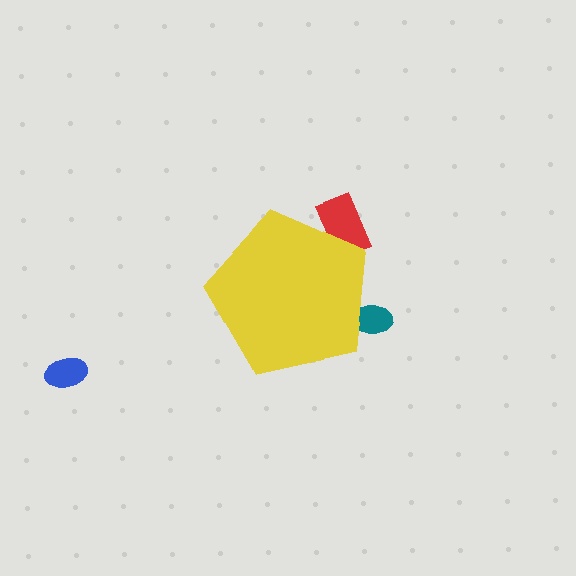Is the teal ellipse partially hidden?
Yes, the teal ellipse is partially hidden behind the yellow pentagon.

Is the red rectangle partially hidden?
Yes, the red rectangle is partially hidden behind the yellow pentagon.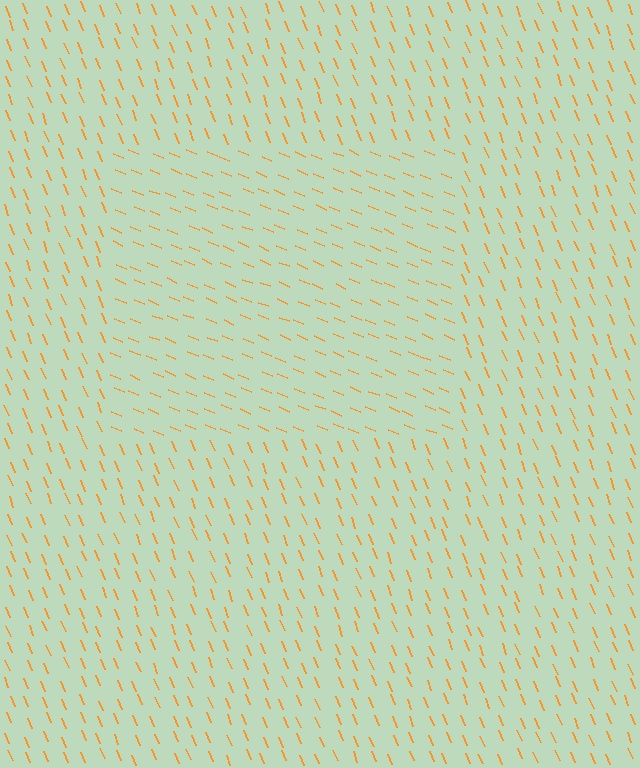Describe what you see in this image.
The image is filled with small orange line segments. A rectangle region in the image has lines oriented differently from the surrounding lines, creating a visible texture boundary.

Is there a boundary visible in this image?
Yes, there is a texture boundary formed by a change in line orientation.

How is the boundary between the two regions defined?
The boundary is defined purely by a change in line orientation (approximately 45 degrees difference). All lines are the same color and thickness.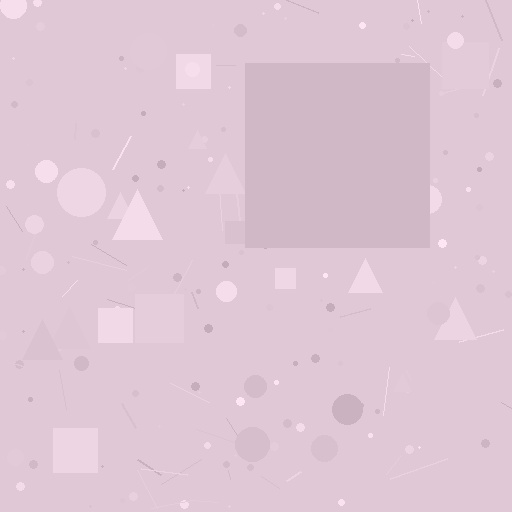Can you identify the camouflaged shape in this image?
The camouflaged shape is a square.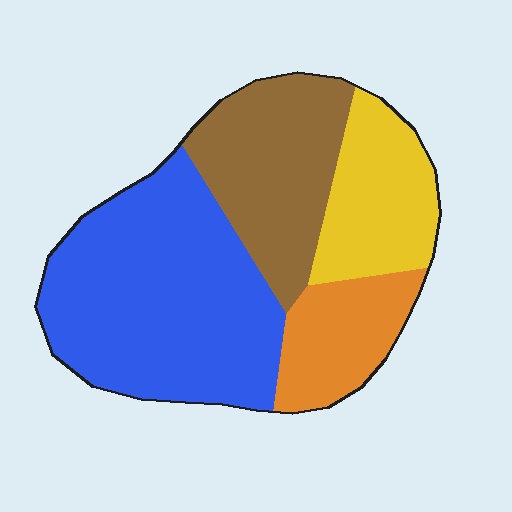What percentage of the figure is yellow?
Yellow takes up less than a quarter of the figure.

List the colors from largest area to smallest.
From largest to smallest: blue, brown, yellow, orange.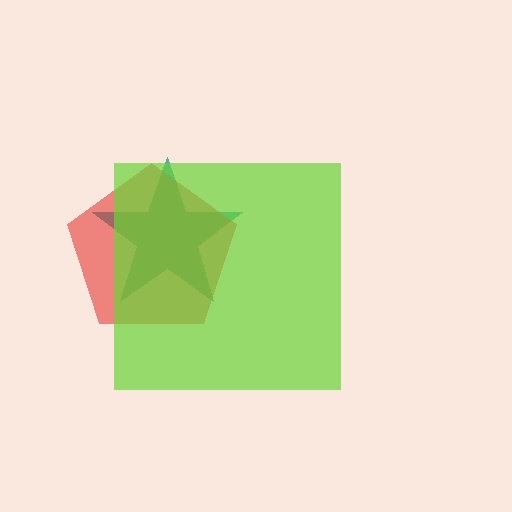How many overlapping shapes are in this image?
There are 3 overlapping shapes in the image.